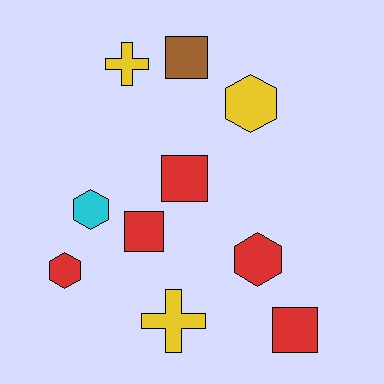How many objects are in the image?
There are 10 objects.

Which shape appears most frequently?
Square, with 4 objects.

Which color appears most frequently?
Red, with 5 objects.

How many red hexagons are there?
There are 2 red hexagons.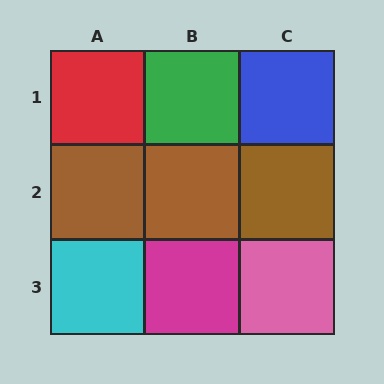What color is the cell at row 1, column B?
Green.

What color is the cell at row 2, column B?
Brown.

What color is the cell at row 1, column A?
Red.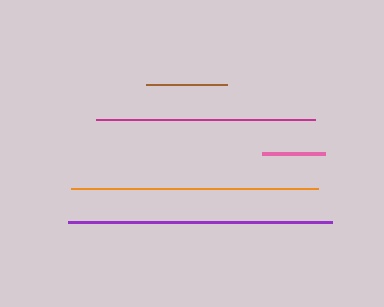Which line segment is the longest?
The purple line is the longest at approximately 264 pixels.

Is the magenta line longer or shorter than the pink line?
The magenta line is longer than the pink line.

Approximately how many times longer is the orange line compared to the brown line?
The orange line is approximately 3.0 times the length of the brown line.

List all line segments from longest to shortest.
From longest to shortest: purple, orange, magenta, brown, pink.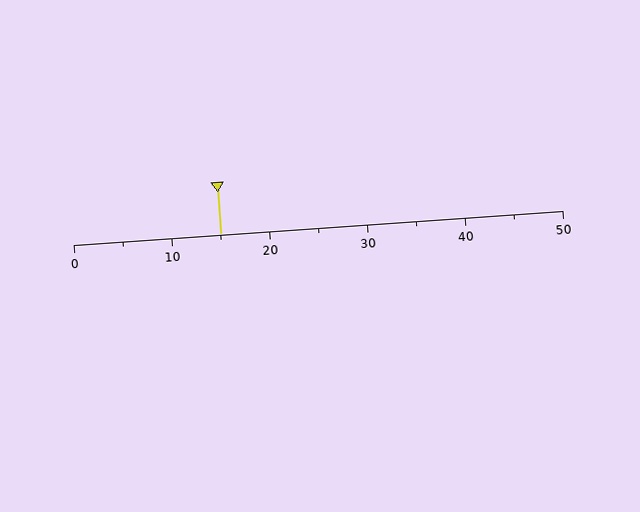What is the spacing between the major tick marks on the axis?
The major ticks are spaced 10 apart.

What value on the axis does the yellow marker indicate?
The marker indicates approximately 15.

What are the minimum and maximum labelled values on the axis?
The axis runs from 0 to 50.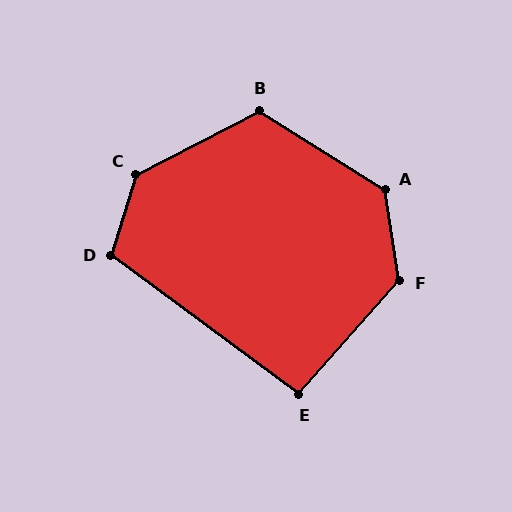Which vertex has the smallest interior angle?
E, at approximately 95 degrees.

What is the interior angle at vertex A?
Approximately 131 degrees (obtuse).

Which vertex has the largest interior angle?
C, at approximately 134 degrees.